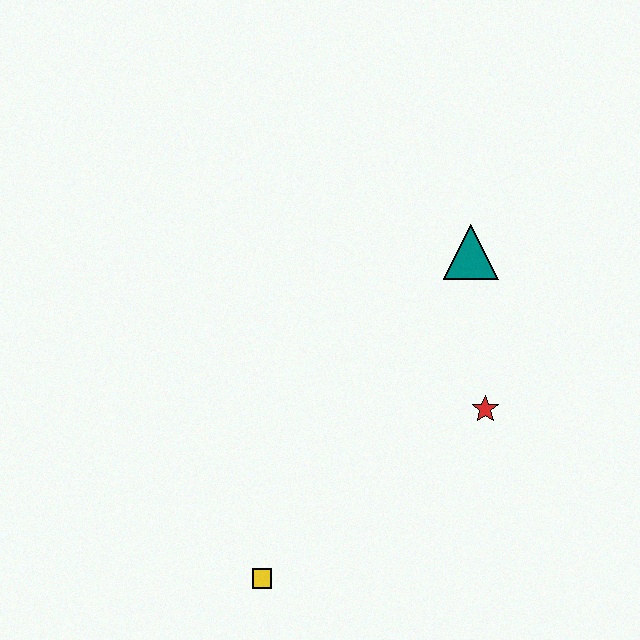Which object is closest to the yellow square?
The red star is closest to the yellow square.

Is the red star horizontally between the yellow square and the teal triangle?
No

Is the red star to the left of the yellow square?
No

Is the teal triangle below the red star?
No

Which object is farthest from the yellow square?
The teal triangle is farthest from the yellow square.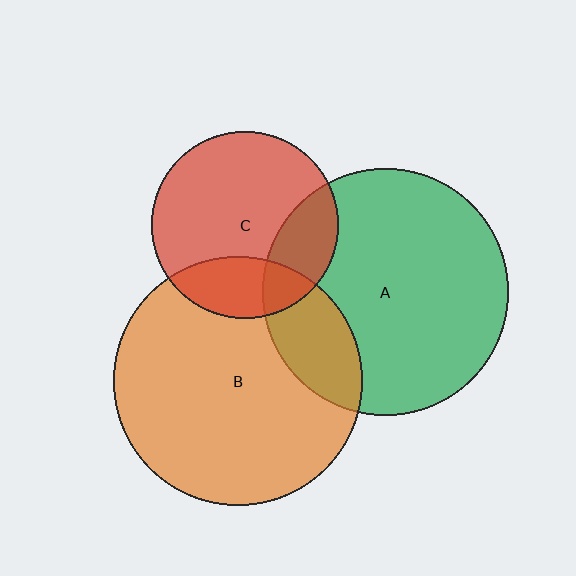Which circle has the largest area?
Circle B (orange).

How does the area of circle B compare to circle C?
Approximately 1.8 times.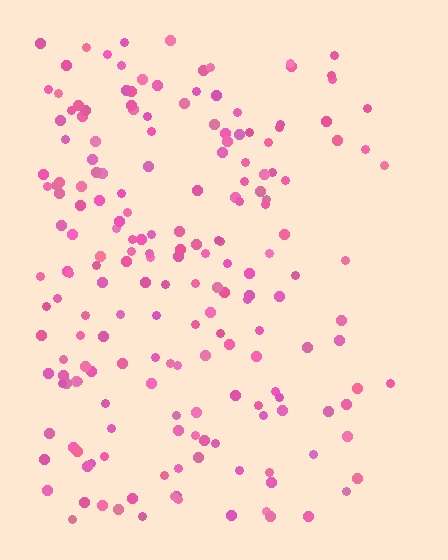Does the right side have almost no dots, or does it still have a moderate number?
Still a moderate number, just noticeably fewer than the left.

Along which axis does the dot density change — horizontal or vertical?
Horizontal.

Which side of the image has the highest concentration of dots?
The left.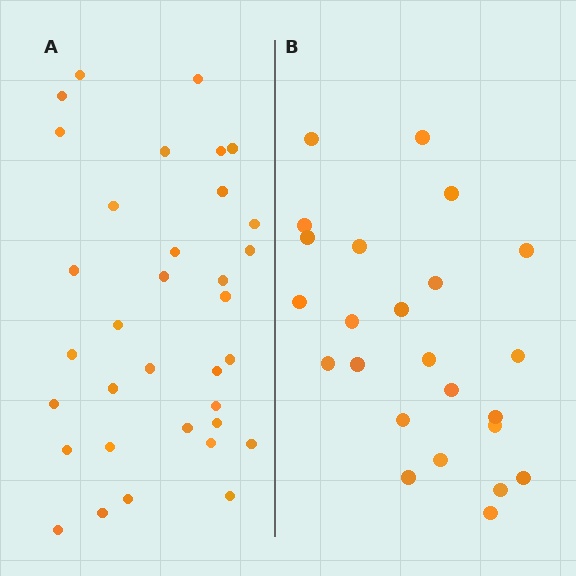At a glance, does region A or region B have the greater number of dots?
Region A (the left region) has more dots.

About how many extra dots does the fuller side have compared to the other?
Region A has roughly 10 or so more dots than region B.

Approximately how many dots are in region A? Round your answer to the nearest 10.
About 30 dots. (The exact count is 34, which rounds to 30.)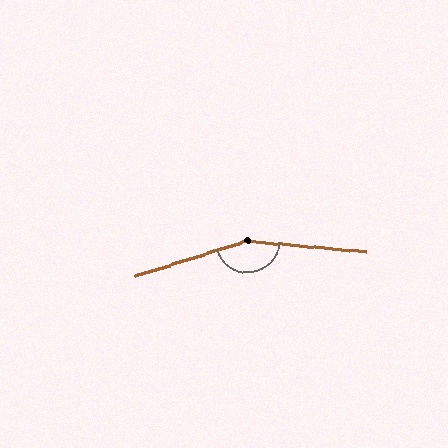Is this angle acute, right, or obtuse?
It is obtuse.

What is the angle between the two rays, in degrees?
Approximately 157 degrees.